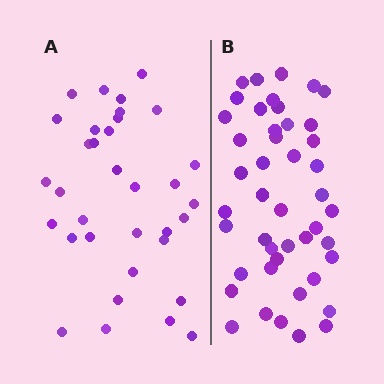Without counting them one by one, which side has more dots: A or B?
Region B (the right region) has more dots.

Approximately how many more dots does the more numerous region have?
Region B has roughly 12 or so more dots than region A.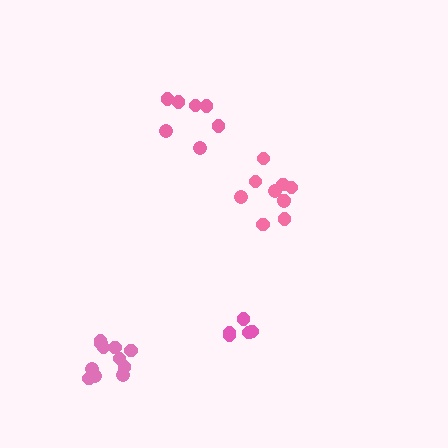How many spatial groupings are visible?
There are 4 spatial groupings.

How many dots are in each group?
Group 1: 10 dots, Group 2: 11 dots, Group 3: 7 dots, Group 4: 5 dots (33 total).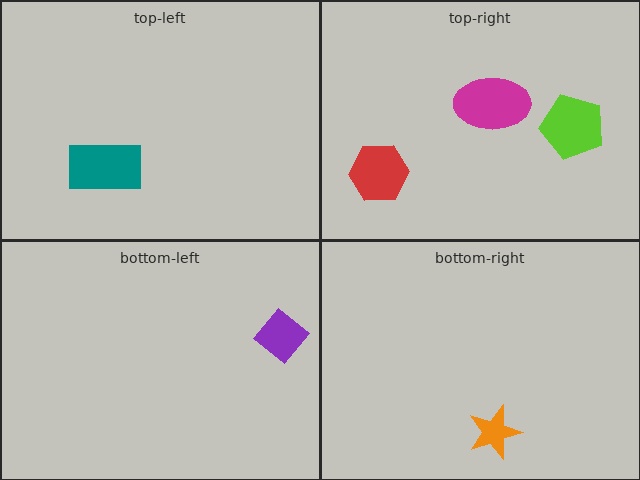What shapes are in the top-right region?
The magenta ellipse, the lime pentagon, the red hexagon.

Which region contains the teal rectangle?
The top-left region.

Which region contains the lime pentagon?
The top-right region.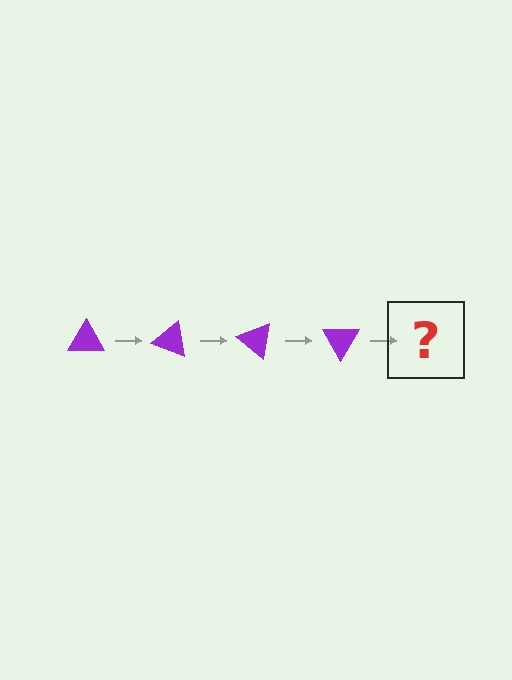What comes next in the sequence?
The next element should be a purple triangle rotated 80 degrees.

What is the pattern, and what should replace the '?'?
The pattern is that the triangle rotates 20 degrees each step. The '?' should be a purple triangle rotated 80 degrees.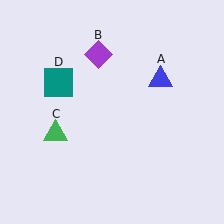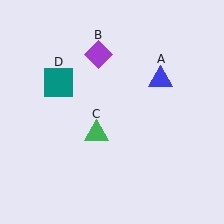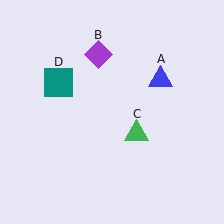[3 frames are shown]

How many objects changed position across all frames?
1 object changed position: green triangle (object C).